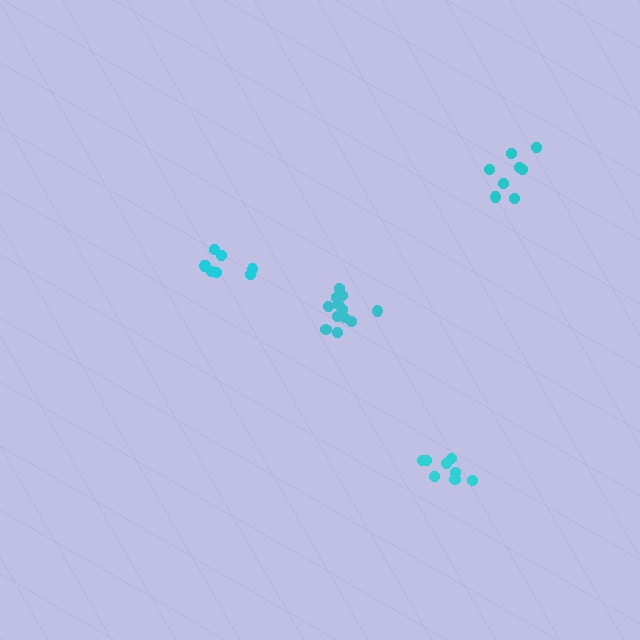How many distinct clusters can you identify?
There are 4 distinct clusters.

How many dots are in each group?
Group 1: 8 dots, Group 2: 13 dots, Group 3: 8 dots, Group 4: 8 dots (37 total).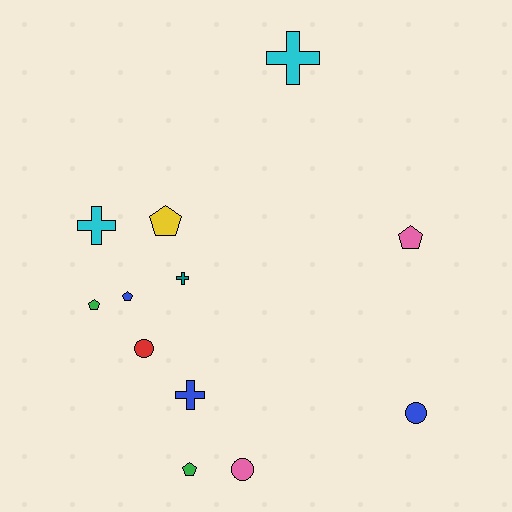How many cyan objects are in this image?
There are 2 cyan objects.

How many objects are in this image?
There are 12 objects.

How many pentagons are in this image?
There are 5 pentagons.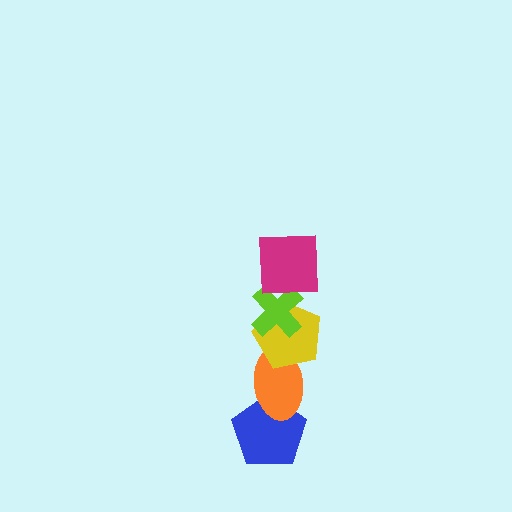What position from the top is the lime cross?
The lime cross is 2nd from the top.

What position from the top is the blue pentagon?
The blue pentagon is 5th from the top.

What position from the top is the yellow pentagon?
The yellow pentagon is 3rd from the top.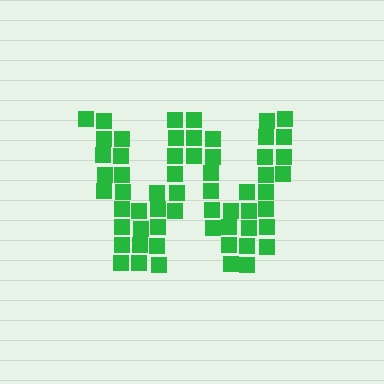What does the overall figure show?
The overall figure shows the letter W.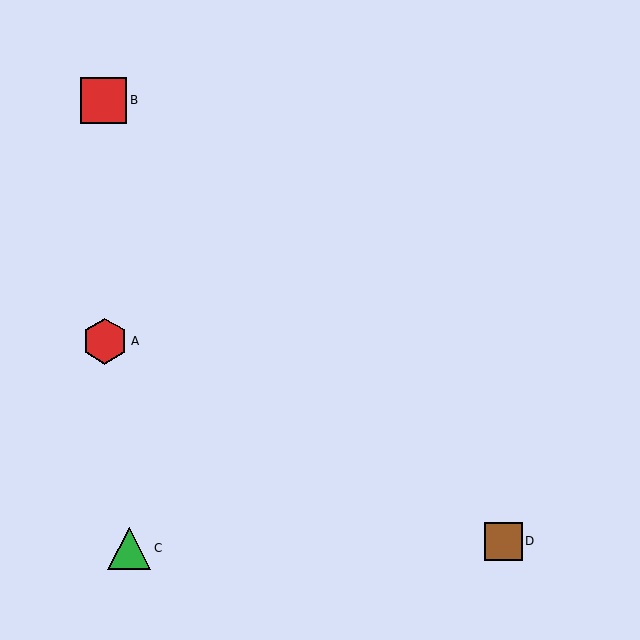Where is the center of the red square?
The center of the red square is at (104, 100).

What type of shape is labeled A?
Shape A is a red hexagon.